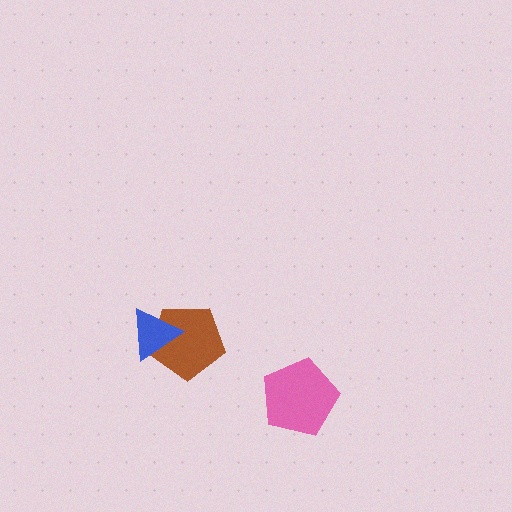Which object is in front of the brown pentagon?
The blue triangle is in front of the brown pentagon.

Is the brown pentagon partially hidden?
Yes, it is partially covered by another shape.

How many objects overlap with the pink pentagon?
0 objects overlap with the pink pentagon.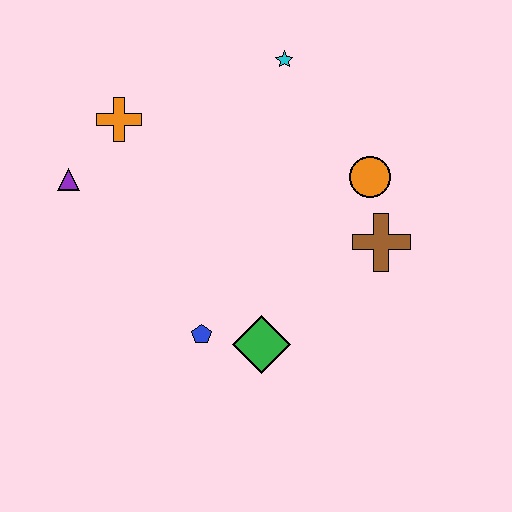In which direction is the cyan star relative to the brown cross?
The cyan star is above the brown cross.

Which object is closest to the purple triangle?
The orange cross is closest to the purple triangle.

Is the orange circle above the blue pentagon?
Yes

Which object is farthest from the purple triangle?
The brown cross is farthest from the purple triangle.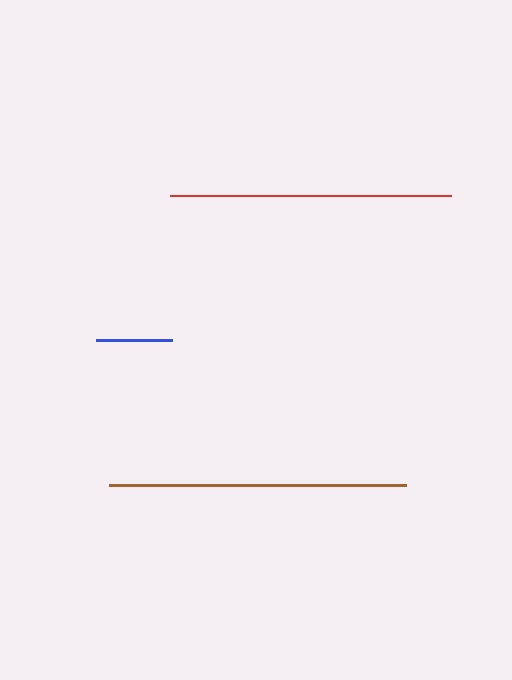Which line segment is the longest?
The brown line is the longest at approximately 297 pixels.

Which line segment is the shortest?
The blue line is the shortest at approximately 77 pixels.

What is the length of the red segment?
The red segment is approximately 282 pixels long.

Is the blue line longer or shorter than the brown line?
The brown line is longer than the blue line.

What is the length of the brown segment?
The brown segment is approximately 297 pixels long.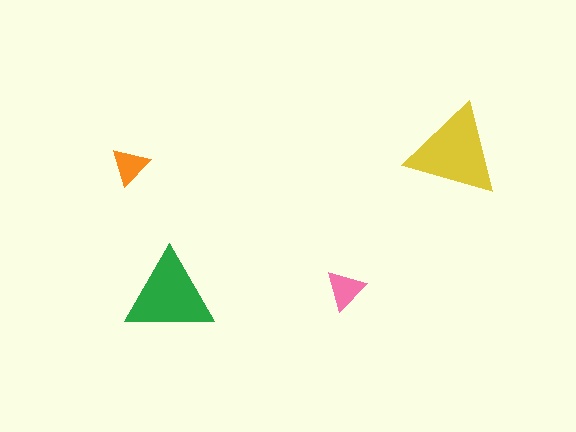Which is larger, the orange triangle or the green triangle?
The green one.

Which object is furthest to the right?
The yellow triangle is rightmost.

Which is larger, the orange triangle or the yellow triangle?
The yellow one.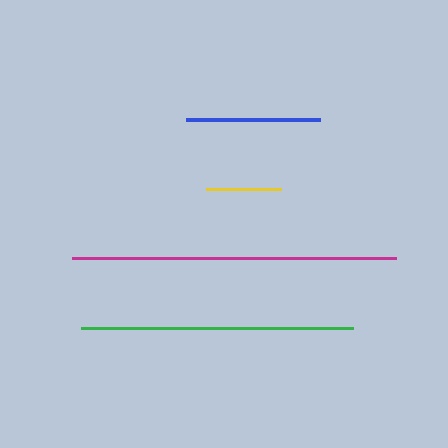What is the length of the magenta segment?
The magenta segment is approximately 324 pixels long.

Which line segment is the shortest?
The yellow line is the shortest at approximately 75 pixels.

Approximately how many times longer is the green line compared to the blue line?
The green line is approximately 2.0 times the length of the blue line.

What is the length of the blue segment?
The blue segment is approximately 134 pixels long.